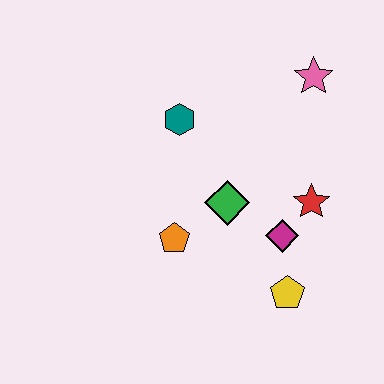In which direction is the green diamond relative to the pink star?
The green diamond is below the pink star.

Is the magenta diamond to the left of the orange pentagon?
No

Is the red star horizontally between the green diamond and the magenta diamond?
No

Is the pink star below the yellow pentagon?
No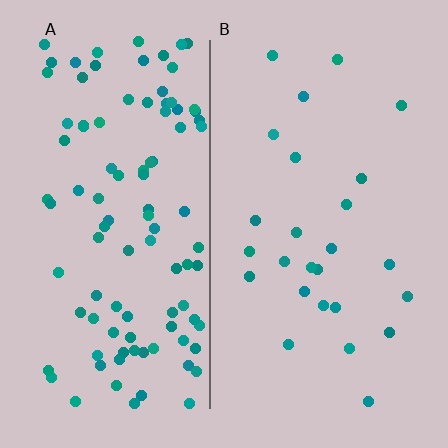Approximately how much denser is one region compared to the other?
Approximately 4.0× — region A over region B.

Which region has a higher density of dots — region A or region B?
A (the left).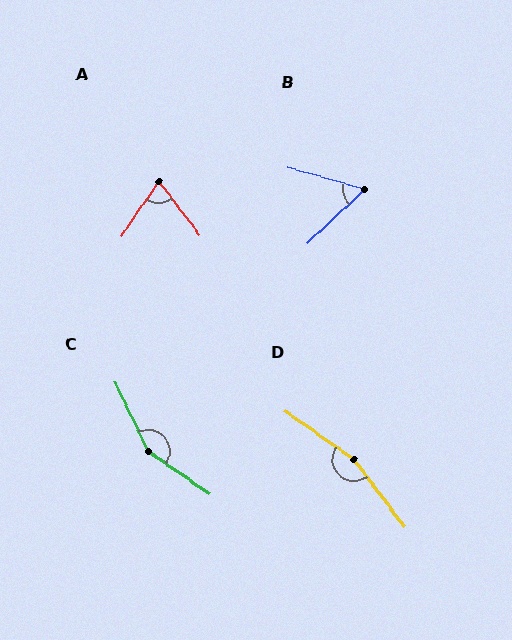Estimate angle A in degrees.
Approximately 72 degrees.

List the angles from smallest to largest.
B (60°), A (72°), C (150°), D (163°).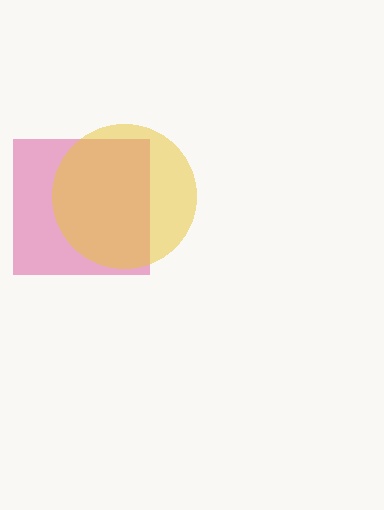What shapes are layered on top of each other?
The layered shapes are: a pink square, a yellow circle.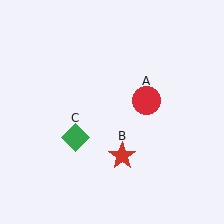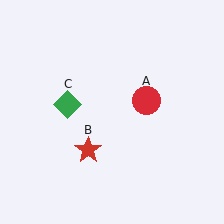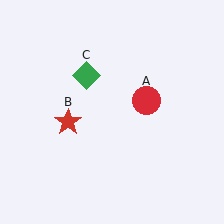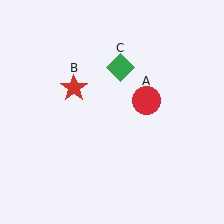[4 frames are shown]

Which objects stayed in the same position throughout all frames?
Red circle (object A) remained stationary.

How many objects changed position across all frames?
2 objects changed position: red star (object B), green diamond (object C).